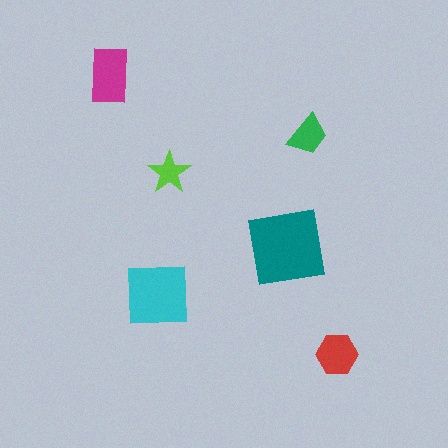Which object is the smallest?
The lime star.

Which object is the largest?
The teal square.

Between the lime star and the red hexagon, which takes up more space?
The red hexagon.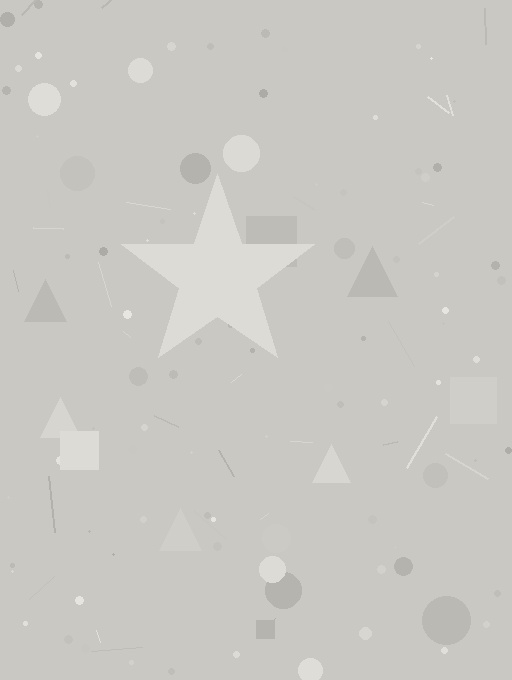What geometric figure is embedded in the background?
A star is embedded in the background.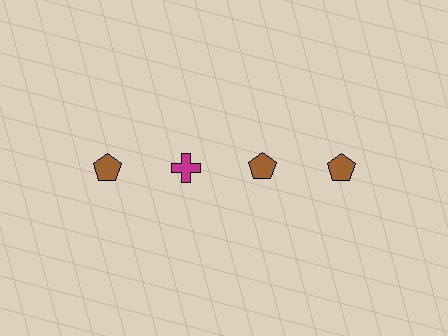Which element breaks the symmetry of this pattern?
The magenta cross in the top row, second from left column breaks the symmetry. All other shapes are brown pentagons.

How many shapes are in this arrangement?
There are 4 shapes arranged in a grid pattern.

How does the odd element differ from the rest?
It differs in both color (magenta instead of brown) and shape (cross instead of pentagon).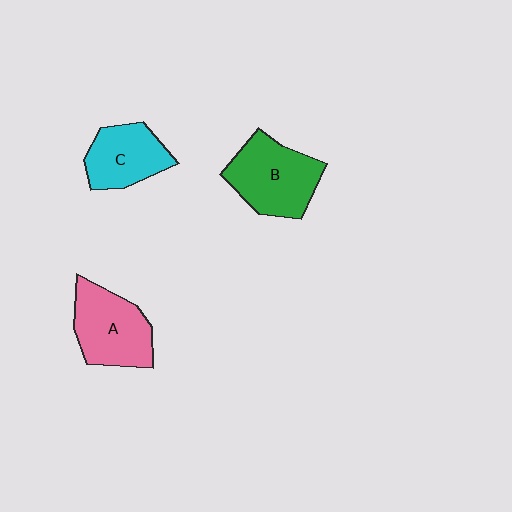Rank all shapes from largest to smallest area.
From largest to smallest: B (green), A (pink), C (cyan).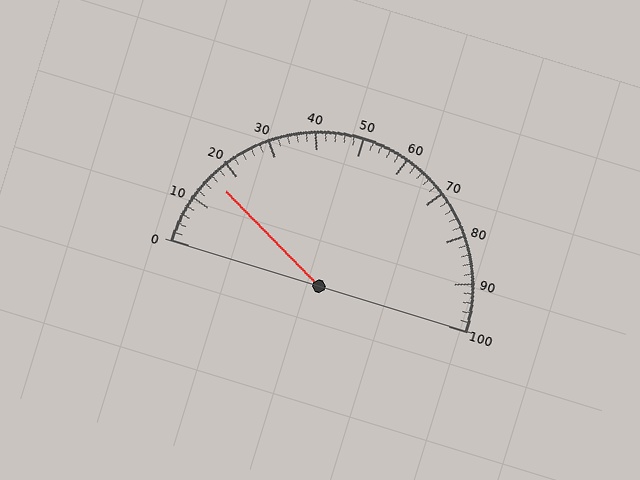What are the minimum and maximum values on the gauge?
The gauge ranges from 0 to 100.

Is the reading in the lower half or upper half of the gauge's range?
The reading is in the lower half of the range (0 to 100).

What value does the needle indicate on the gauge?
The needle indicates approximately 16.